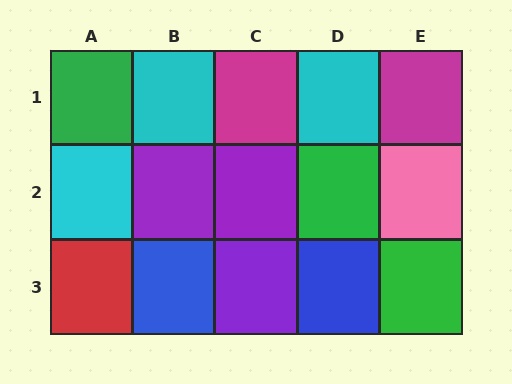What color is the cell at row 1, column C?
Magenta.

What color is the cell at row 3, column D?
Blue.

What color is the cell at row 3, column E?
Green.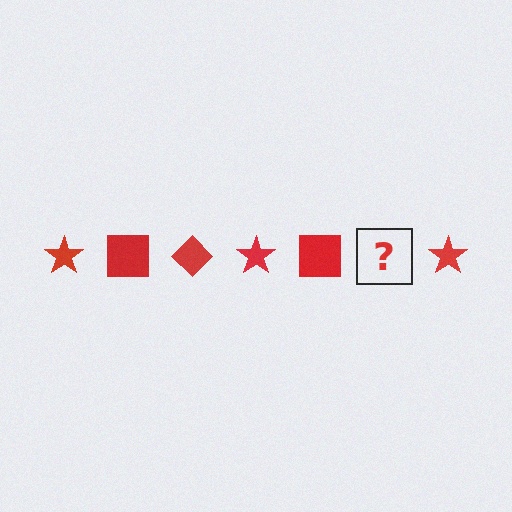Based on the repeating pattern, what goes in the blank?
The blank should be a red diamond.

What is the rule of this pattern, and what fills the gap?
The rule is that the pattern cycles through star, square, diamond shapes in red. The gap should be filled with a red diamond.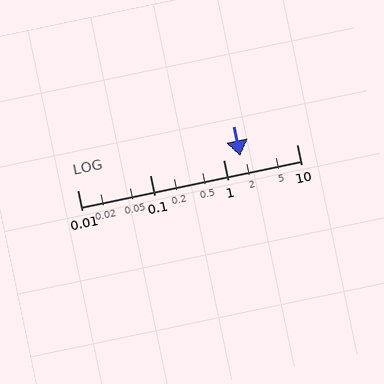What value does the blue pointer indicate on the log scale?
The pointer indicates approximately 1.7.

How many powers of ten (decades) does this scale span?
The scale spans 3 decades, from 0.01 to 10.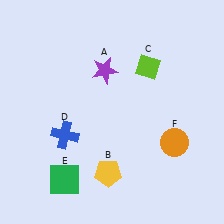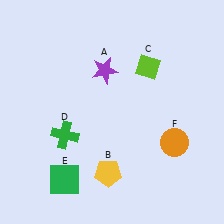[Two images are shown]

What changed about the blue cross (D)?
In Image 1, D is blue. In Image 2, it changed to green.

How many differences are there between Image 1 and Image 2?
There is 1 difference between the two images.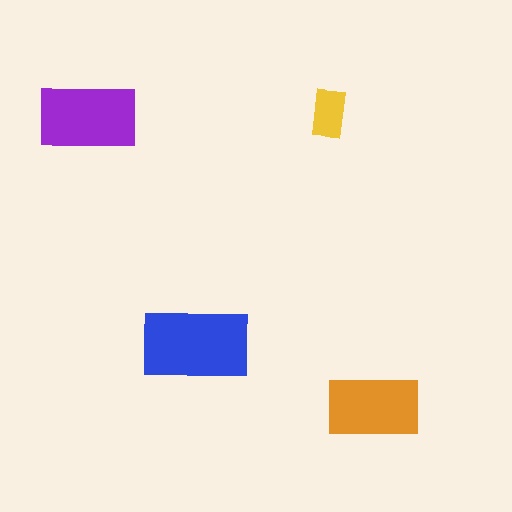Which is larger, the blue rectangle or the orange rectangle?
The blue one.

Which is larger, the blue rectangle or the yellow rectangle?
The blue one.